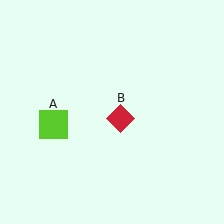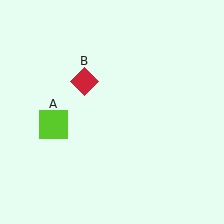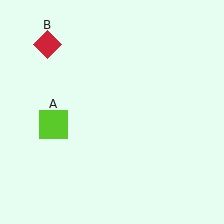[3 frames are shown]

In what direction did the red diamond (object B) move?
The red diamond (object B) moved up and to the left.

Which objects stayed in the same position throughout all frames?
Lime square (object A) remained stationary.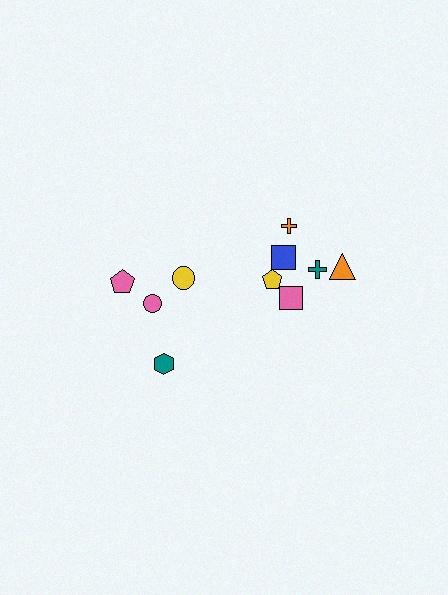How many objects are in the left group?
There are 4 objects.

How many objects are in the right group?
There are 6 objects.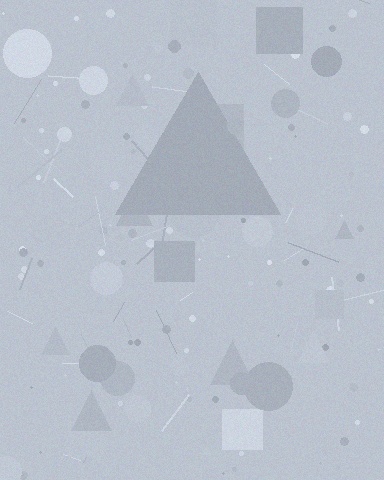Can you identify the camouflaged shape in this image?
The camouflaged shape is a triangle.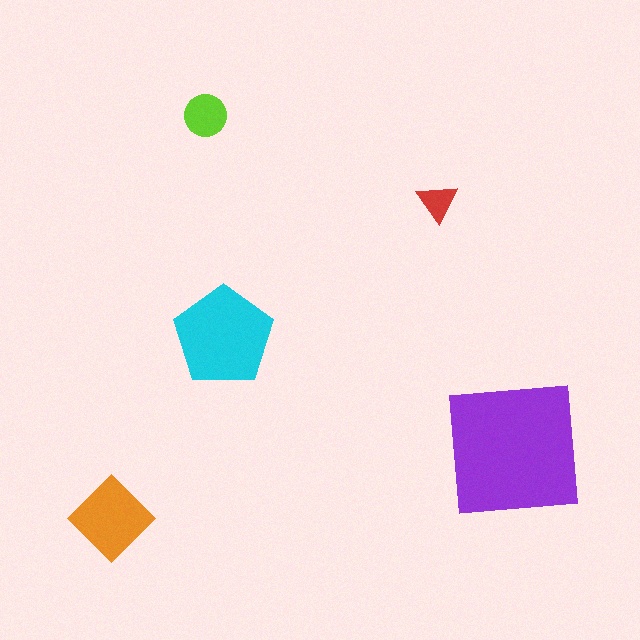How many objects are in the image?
There are 5 objects in the image.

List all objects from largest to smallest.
The purple square, the cyan pentagon, the orange diamond, the lime circle, the red triangle.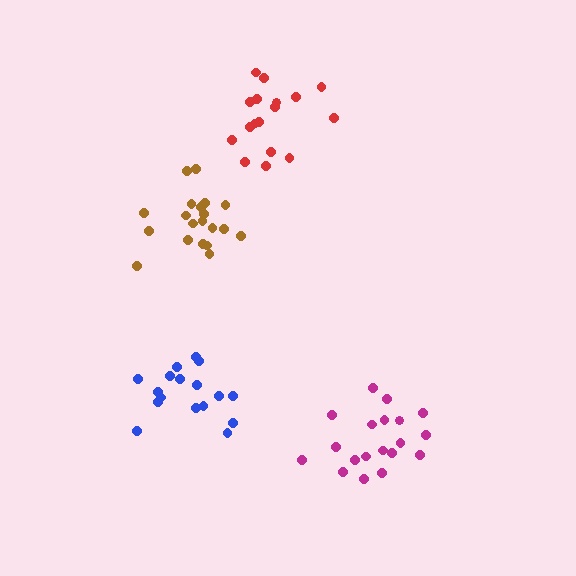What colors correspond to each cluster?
The clusters are colored: red, brown, magenta, blue.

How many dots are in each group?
Group 1: 17 dots, Group 2: 20 dots, Group 3: 19 dots, Group 4: 17 dots (73 total).